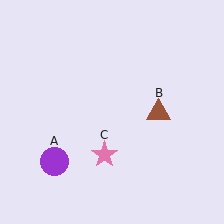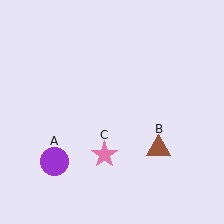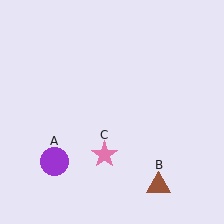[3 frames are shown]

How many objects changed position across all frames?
1 object changed position: brown triangle (object B).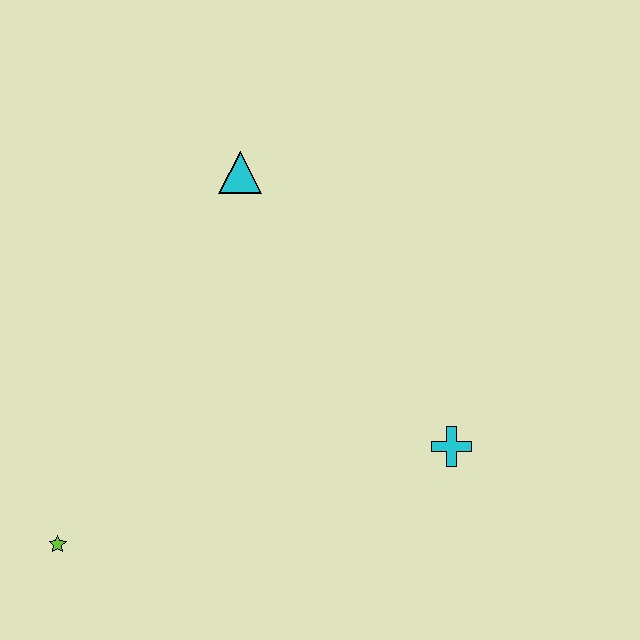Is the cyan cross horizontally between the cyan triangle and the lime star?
No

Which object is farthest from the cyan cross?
The lime star is farthest from the cyan cross.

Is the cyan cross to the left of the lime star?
No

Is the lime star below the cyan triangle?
Yes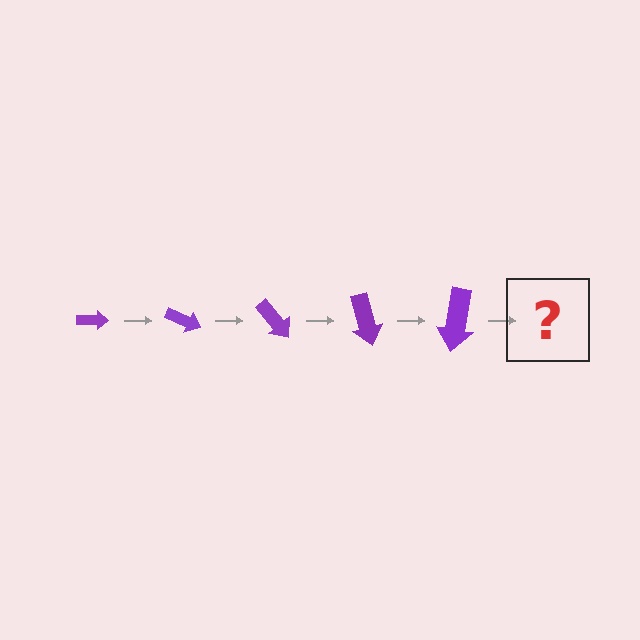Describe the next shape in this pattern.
It should be an arrow, larger than the previous one and rotated 125 degrees from the start.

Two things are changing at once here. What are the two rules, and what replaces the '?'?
The two rules are that the arrow grows larger each step and it rotates 25 degrees each step. The '?' should be an arrow, larger than the previous one and rotated 125 degrees from the start.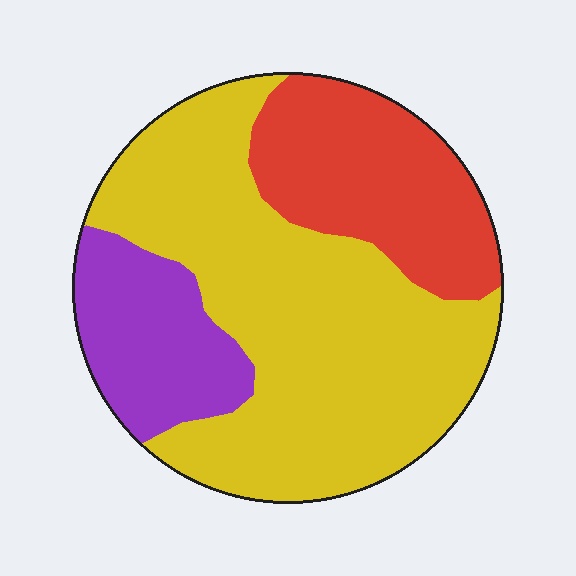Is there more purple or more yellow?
Yellow.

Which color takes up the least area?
Purple, at roughly 15%.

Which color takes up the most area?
Yellow, at roughly 60%.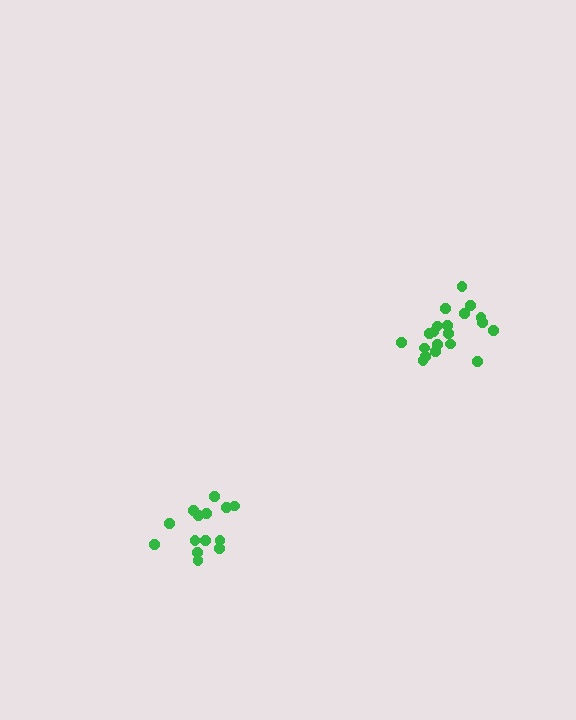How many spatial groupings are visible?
There are 2 spatial groupings.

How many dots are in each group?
Group 1: 20 dots, Group 2: 14 dots (34 total).